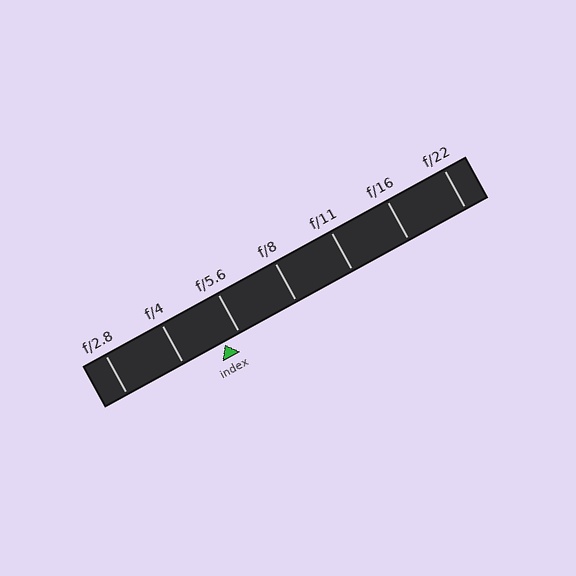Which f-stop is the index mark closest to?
The index mark is closest to f/5.6.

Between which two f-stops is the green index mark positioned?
The index mark is between f/4 and f/5.6.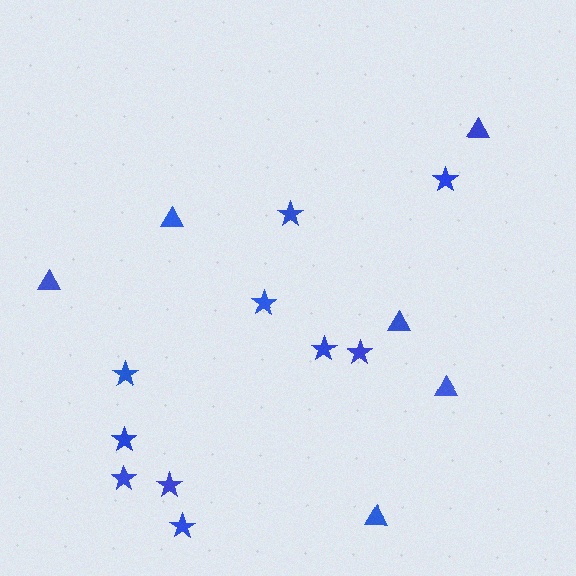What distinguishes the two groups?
There are 2 groups: one group of triangles (6) and one group of stars (10).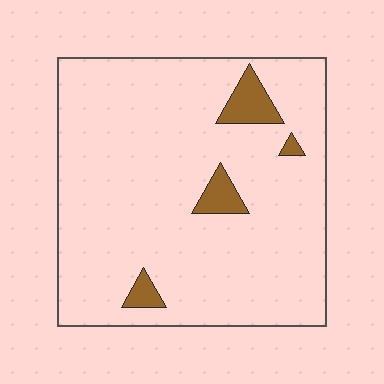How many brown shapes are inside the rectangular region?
4.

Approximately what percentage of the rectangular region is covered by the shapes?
Approximately 5%.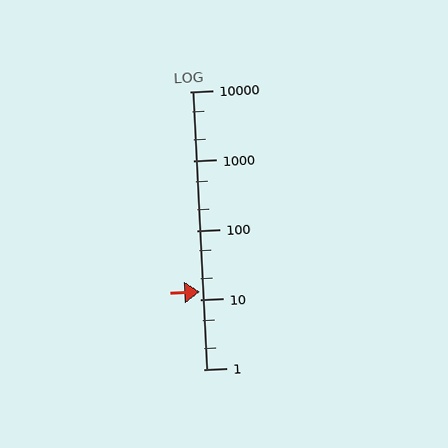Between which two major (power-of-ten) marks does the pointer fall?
The pointer is between 10 and 100.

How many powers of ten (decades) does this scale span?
The scale spans 4 decades, from 1 to 10000.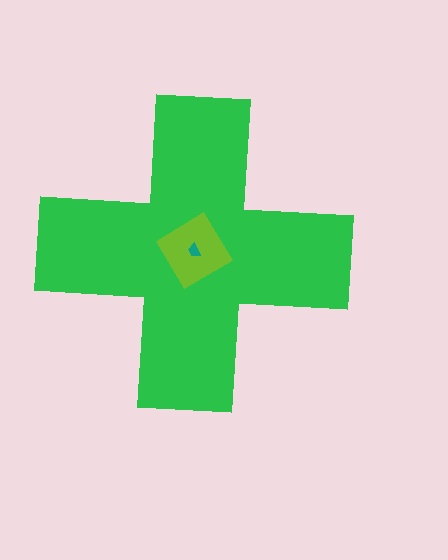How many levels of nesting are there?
3.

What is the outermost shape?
The green cross.